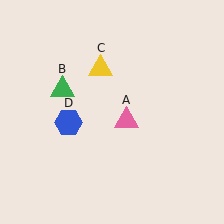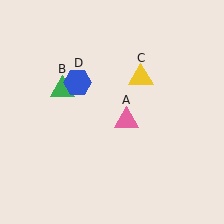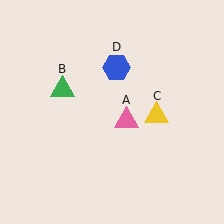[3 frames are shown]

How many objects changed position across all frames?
2 objects changed position: yellow triangle (object C), blue hexagon (object D).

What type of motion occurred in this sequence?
The yellow triangle (object C), blue hexagon (object D) rotated clockwise around the center of the scene.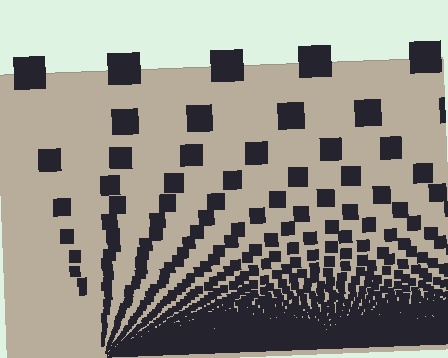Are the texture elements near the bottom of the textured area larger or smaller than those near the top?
Smaller. The gradient is inverted — elements near the bottom are smaller and denser.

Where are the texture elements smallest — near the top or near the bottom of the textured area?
Near the bottom.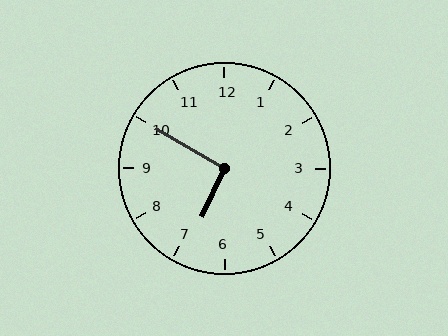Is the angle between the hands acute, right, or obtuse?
It is right.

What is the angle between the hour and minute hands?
Approximately 95 degrees.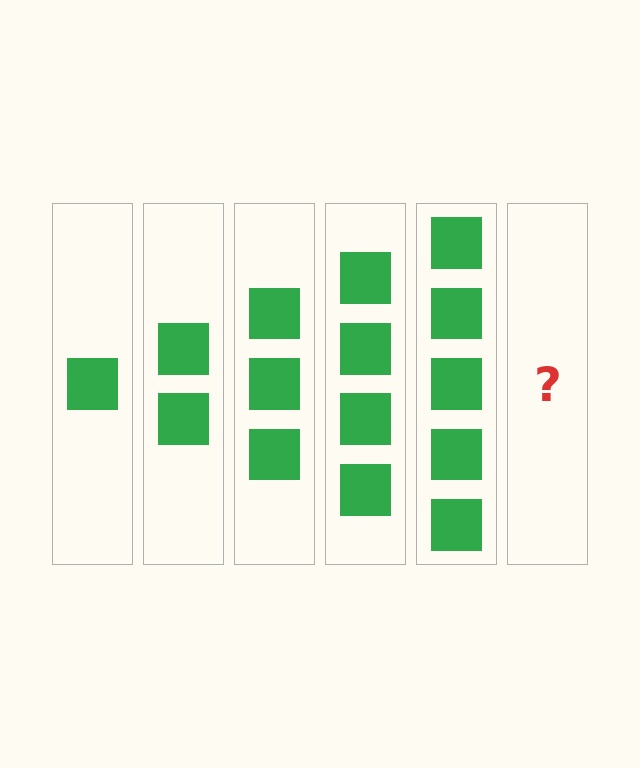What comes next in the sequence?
The next element should be 6 squares.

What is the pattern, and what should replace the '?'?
The pattern is that each step adds one more square. The '?' should be 6 squares.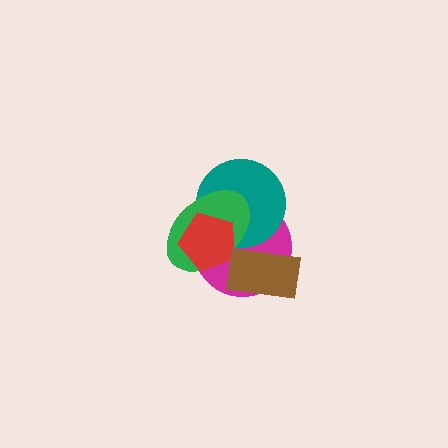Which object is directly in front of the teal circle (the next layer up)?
The green ellipse is directly in front of the teal circle.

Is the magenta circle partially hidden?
Yes, it is partially covered by another shape.